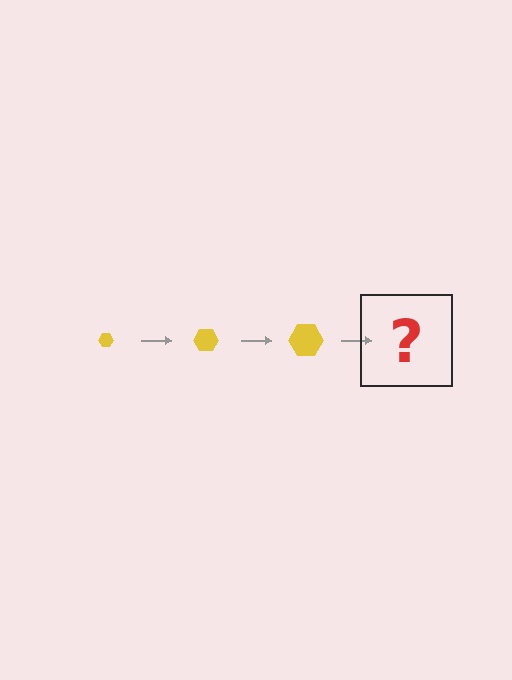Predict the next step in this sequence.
The next step is a yellow hexagon, larger than the previous one.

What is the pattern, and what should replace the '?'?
The pattern is that the hexagon gets progressively larger each step. The '?' should be a yellow hexagon, larger than the previous one.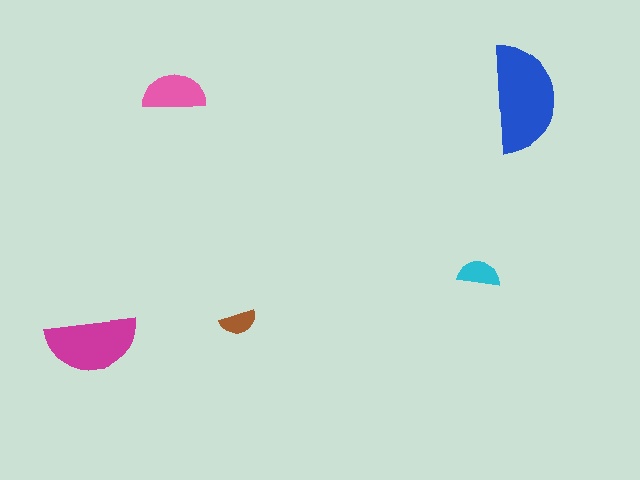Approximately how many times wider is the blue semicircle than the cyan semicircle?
About 2.5 times wider.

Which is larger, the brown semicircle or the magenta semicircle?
The magenta one.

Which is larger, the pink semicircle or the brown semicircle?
The pink one.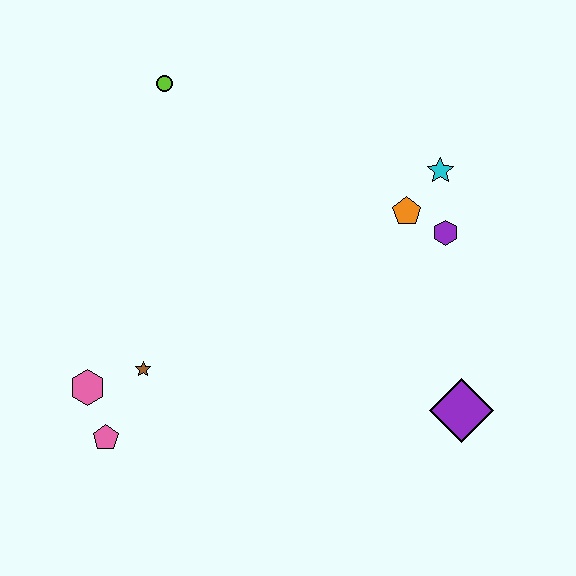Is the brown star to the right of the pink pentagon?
Yes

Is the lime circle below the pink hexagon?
No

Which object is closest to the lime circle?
The orange pentagon is closest to the lime circle.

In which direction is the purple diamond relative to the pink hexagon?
The purple diamond is to the right of the pink hexagon.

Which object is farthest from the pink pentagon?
The cyan star is farthest from the pink pentagon.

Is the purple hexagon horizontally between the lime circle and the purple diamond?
Yes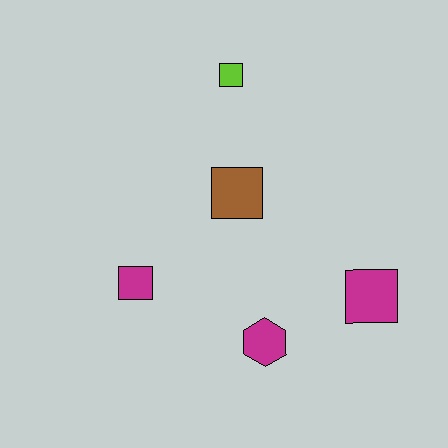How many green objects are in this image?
There are no green objects.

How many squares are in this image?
There are 4 squares.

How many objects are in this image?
There are 5 objects.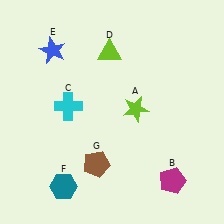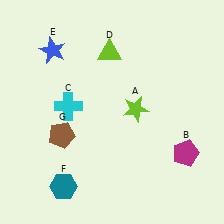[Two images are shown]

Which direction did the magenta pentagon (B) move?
The magenta pentagon (B) moved up.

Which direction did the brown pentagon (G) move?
The brown pentagon (G) moved left.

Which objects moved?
The objects that moved are: the magenta pentagon (B), the brown pentagon (G).